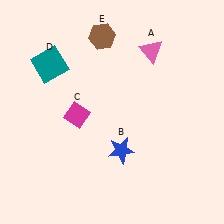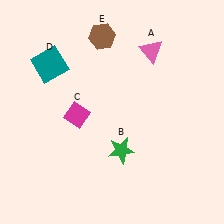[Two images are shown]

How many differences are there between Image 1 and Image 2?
There is 1 difference between the two images.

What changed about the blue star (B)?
In Image 1, B is blue. In Image 2, it changed to green.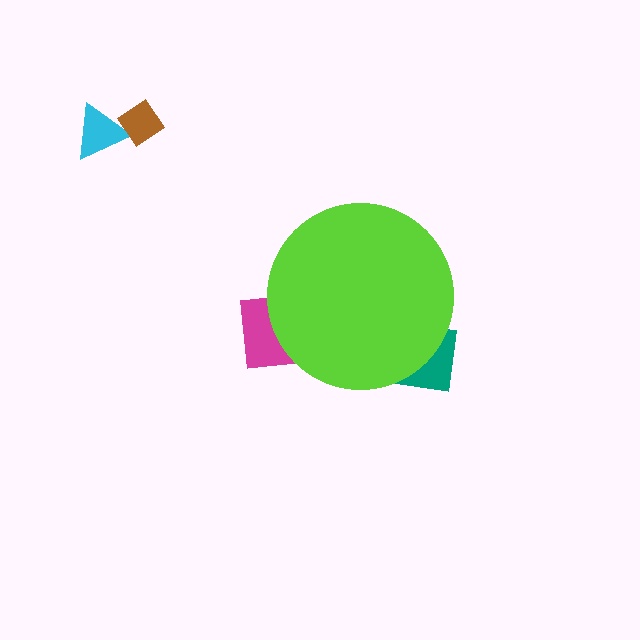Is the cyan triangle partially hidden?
No, the cyan triangle is fully visible.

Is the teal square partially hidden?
Yes, the teal square is partially hidden behind the lime circle.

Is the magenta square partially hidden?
Yes, the magenta square is partially hidden behind the lime circle.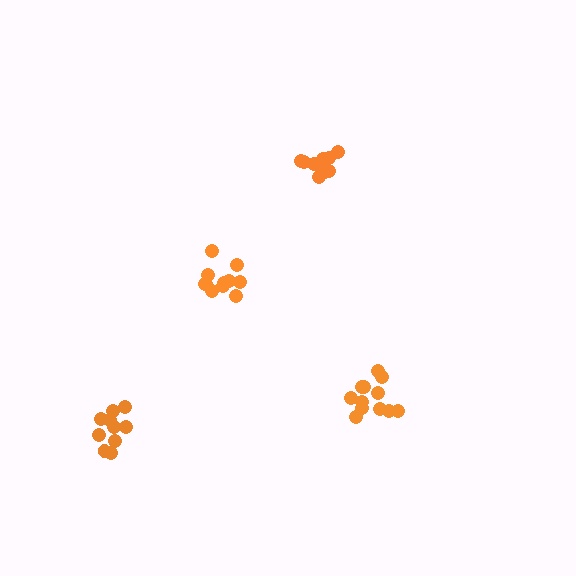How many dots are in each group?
Group 1: 12 dots, Group 2: 10 dots, Group 3: 10 dots, Group 4: 11 dots (43 total).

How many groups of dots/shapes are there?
There are 4 groups.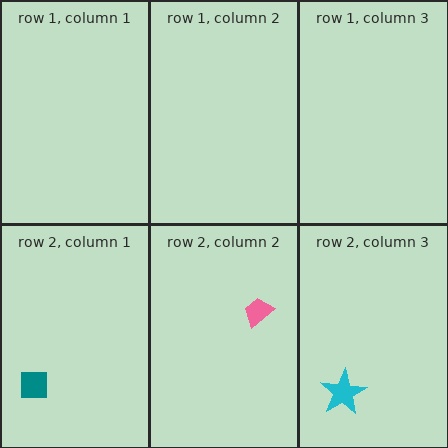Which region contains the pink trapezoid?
The row 2, column 2 region.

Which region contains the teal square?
The row 2, column 1 region.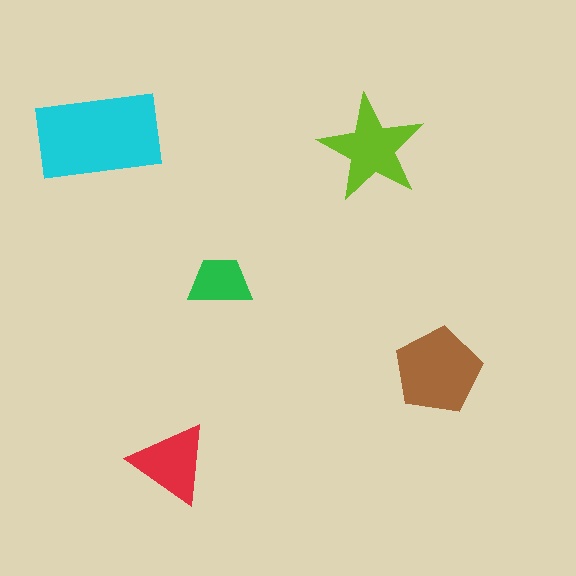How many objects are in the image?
There are 5 objects in the image.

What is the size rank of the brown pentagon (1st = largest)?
2nd.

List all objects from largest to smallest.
The cyan rectangle, the brown pentagon, the lime star, the red triangle, the green trapezoid.